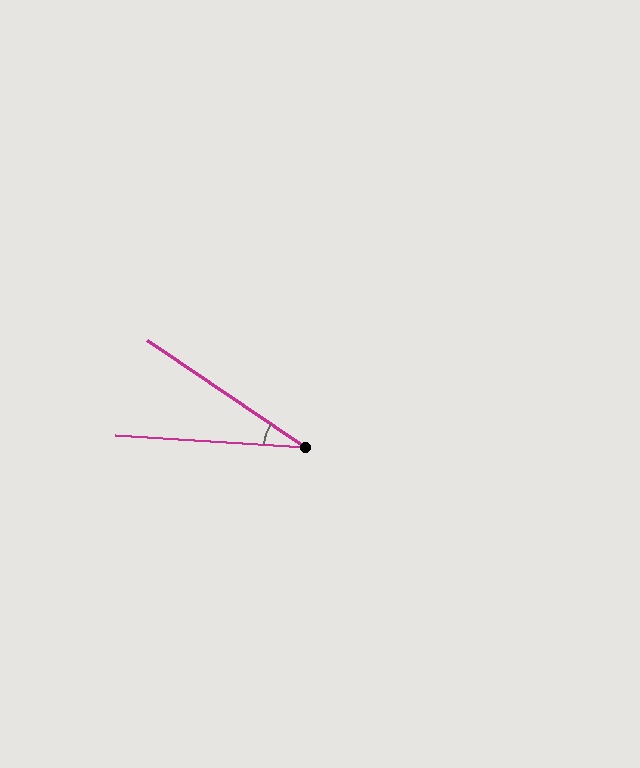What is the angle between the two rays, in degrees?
Approximately 30 degrees.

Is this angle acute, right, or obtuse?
It is acute.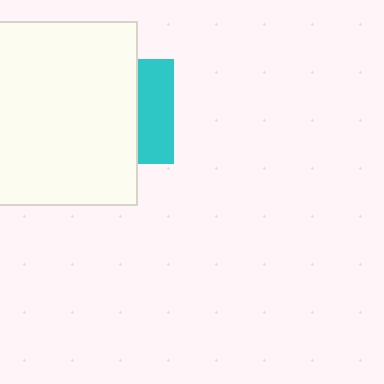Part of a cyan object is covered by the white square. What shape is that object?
It is a square.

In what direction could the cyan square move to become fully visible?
The cyan square could move right. That would shift it out from behind the white square entirely.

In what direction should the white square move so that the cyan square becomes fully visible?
The white square should move left. That is the shortest direction to clear the overlap and leave the cyan square fully visible.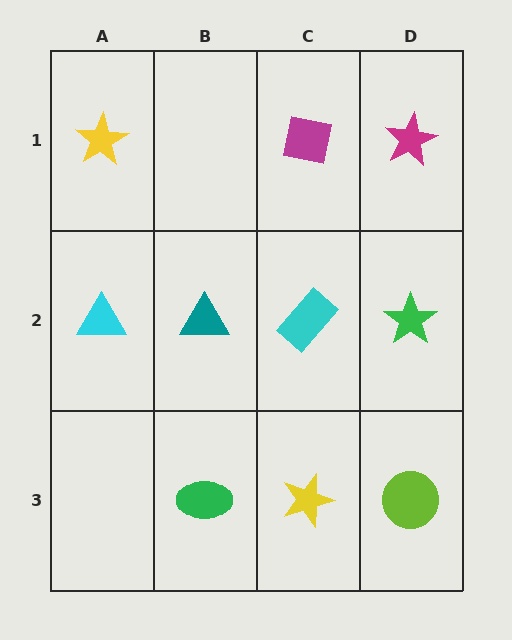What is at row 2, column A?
A cyan triangle.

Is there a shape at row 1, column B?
No, that cell is empty.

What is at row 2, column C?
A cyan rectangle.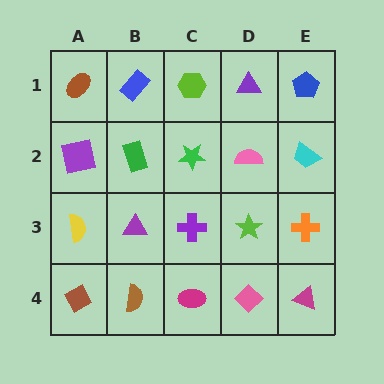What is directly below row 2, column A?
A yellow semicircle.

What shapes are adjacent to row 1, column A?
A purple square (row 2, column A), a blue rectangle (row 1, column B).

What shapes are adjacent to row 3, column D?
A pink semicircle (row 2, column D), a pink diamond (row 4, column D), a purple cross (row 3, column C), an orange cross (row 3, column E).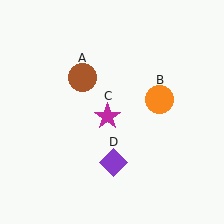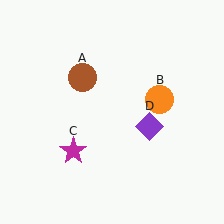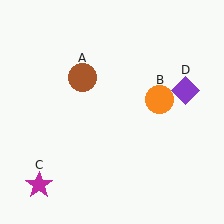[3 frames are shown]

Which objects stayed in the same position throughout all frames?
Brown circle (object A) and orange circle (object B) remained stationary.